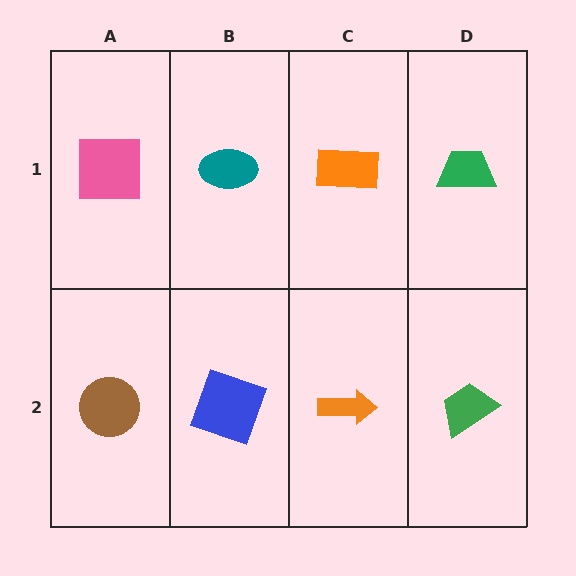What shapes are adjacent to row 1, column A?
A brown circle (row 2, column A), a teal ellipse (row 1, column B).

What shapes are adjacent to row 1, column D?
A green trapezoid (row 2, column D), an orange rectangle (row 1, column C).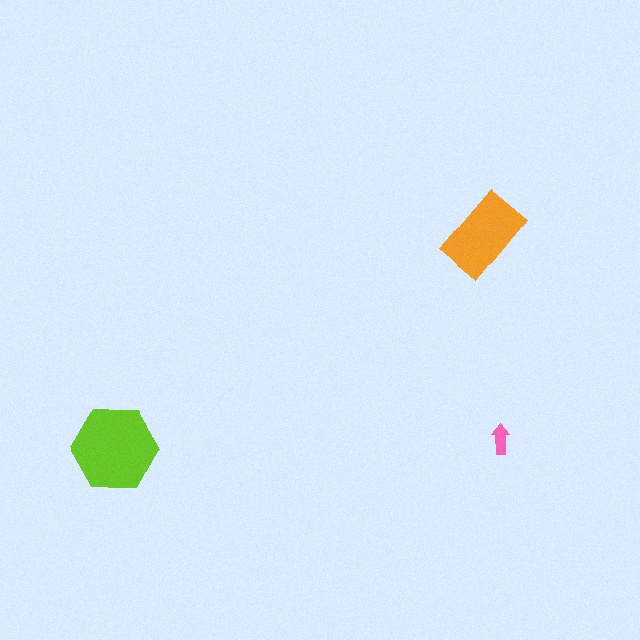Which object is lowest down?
The lime hexagon is bottommost.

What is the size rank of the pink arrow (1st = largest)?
3rd.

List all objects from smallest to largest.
The pink arrow, the orange rectangle, the lime hexagon.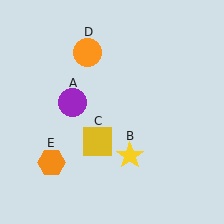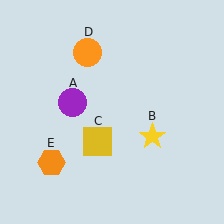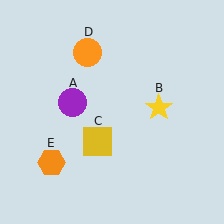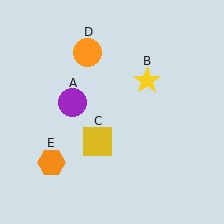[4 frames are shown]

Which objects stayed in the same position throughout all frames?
Purple circle (object A) and yellow square (object C) and orange circle (object D) and orange hexagon (object E) remained stationary.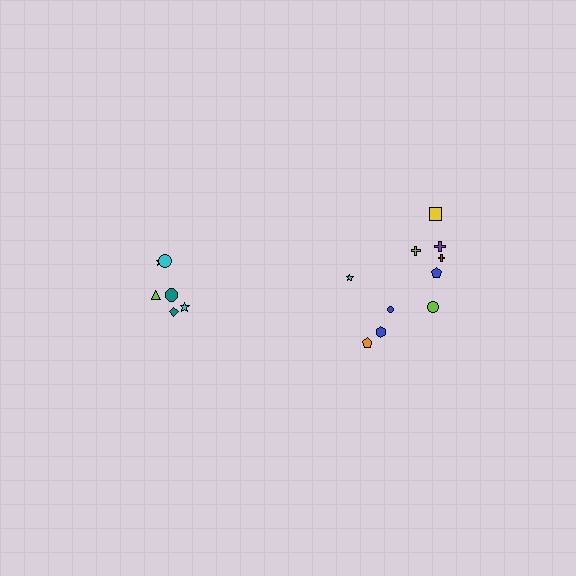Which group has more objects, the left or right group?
The right group.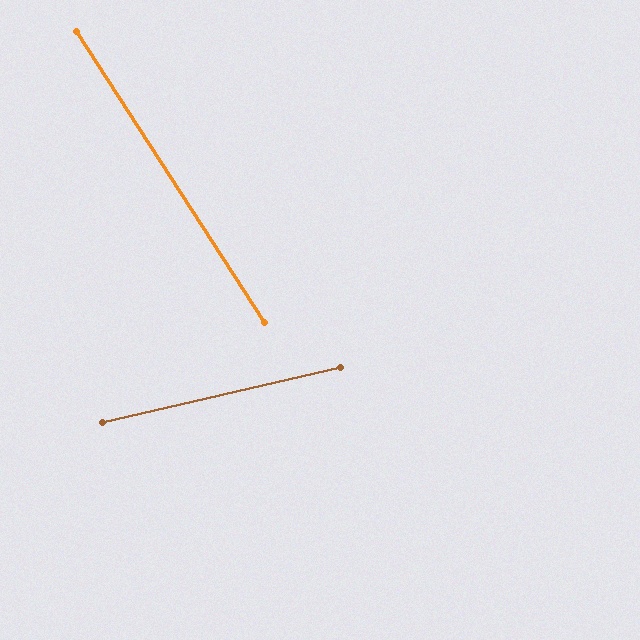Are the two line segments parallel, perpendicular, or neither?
Neither parallel nor perpendicular — they differ by about 70°.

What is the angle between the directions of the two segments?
Approximately 70 degrees.